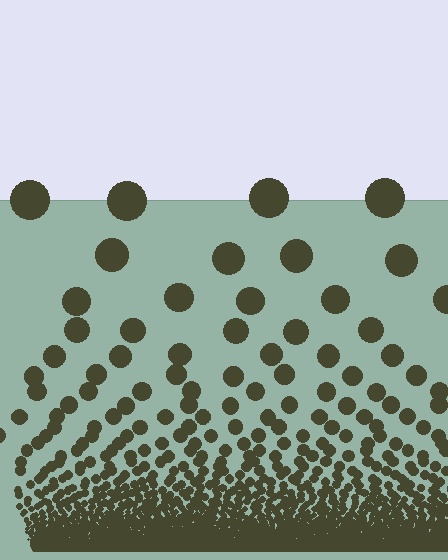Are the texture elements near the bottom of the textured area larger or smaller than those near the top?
Smaller. The gradient is inverted — elements near the bottom are smaller and denser.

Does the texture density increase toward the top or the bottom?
Density increases toward the bottom.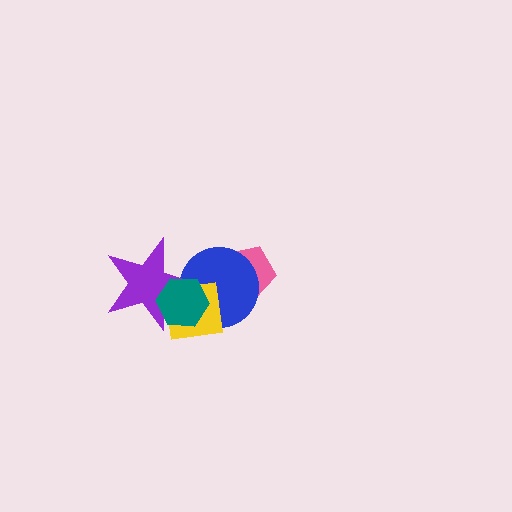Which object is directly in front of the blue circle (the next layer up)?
The yellow square is directly in front of the blue circle.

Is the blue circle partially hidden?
Yes, it is partially covered by another shape.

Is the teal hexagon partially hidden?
No, no other shape covers it.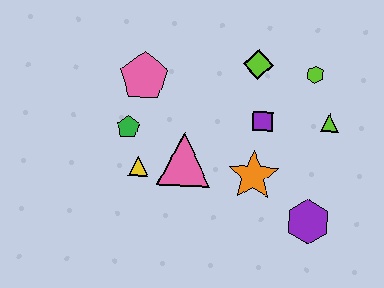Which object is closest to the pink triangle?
The yellow triangle is closest to the pink triangle.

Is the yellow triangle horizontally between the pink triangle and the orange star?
No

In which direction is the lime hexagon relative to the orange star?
The lime hexagon is above the orange star.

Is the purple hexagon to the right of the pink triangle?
Yes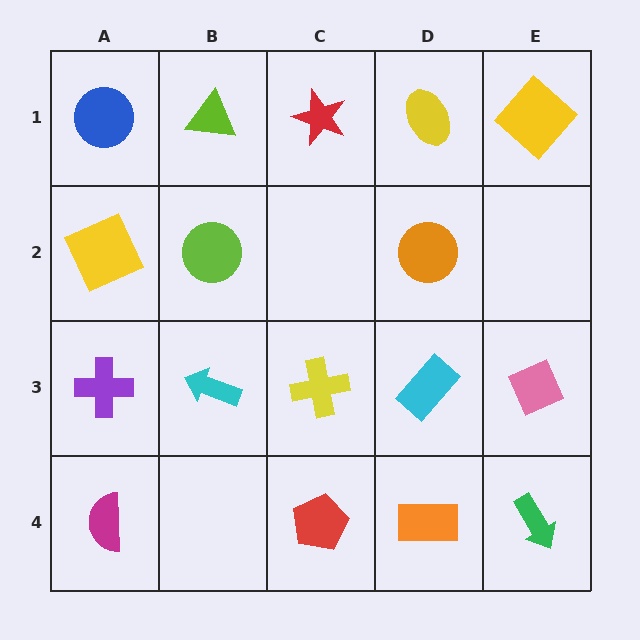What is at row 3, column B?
A cyan arrow.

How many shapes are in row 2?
3 shapes.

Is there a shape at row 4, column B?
No, that cell is empty.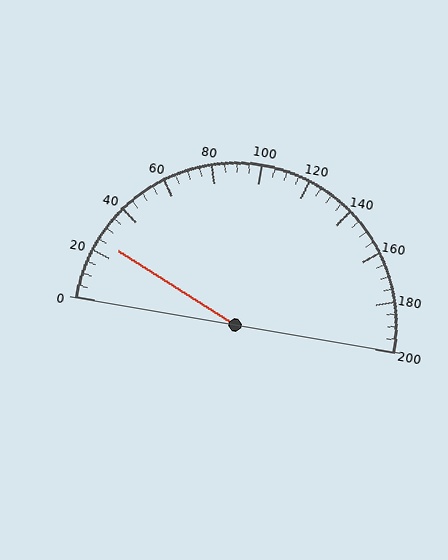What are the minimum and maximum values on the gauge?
The gauge ranges from 0 to 200.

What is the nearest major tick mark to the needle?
The nearest major tick mark is 20.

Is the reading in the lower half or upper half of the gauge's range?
The reading is in the lower half of the range (0 to 200).